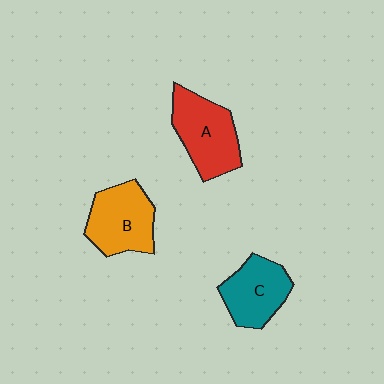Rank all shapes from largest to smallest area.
From largest to smallest: A (red), B (orange), C (teal).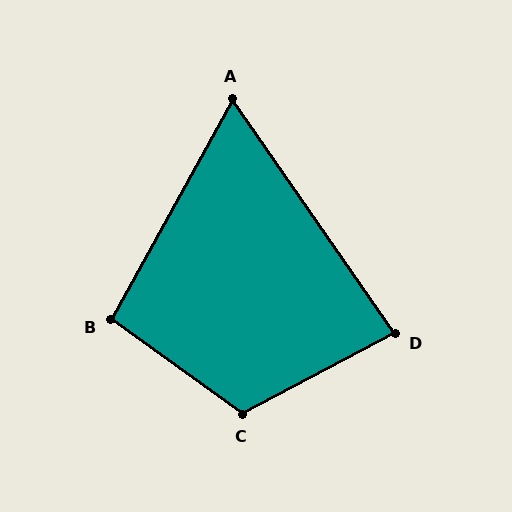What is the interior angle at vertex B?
Approximately 97 degrees (obtuse).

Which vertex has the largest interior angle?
C, at approximately 116 degrees.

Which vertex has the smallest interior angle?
A, at approximately 64 degrees.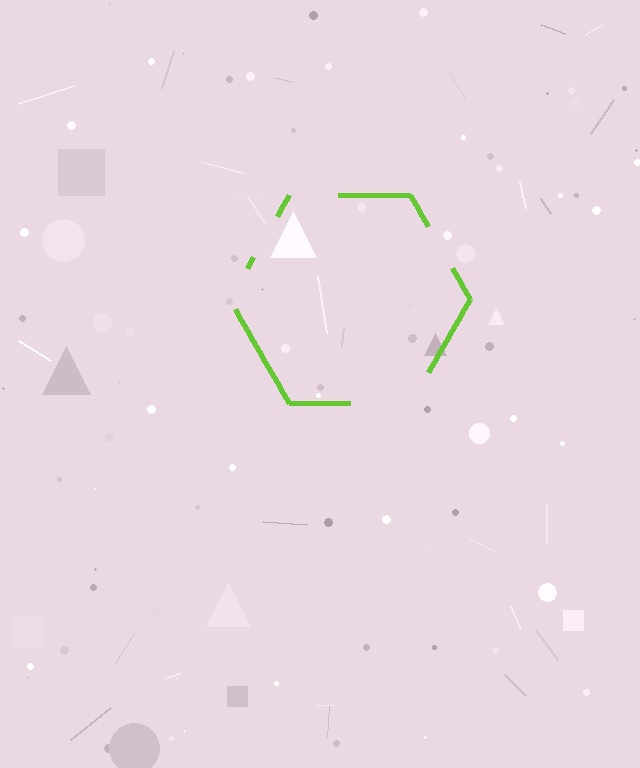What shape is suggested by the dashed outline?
The dashed outline suggests a hexagon.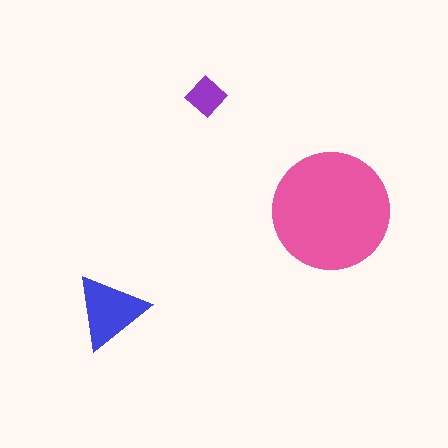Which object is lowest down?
The blue triangle is bottommost.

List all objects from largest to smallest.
The pink circle, the blue triangle, the purple diamond.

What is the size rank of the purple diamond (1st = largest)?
3rd.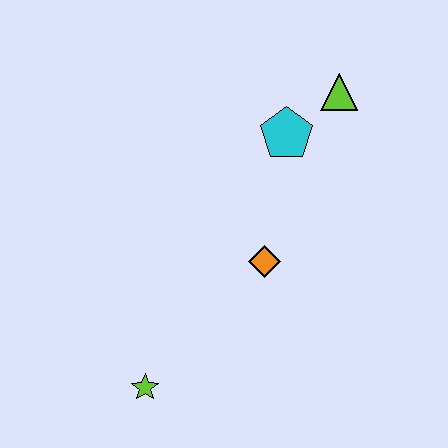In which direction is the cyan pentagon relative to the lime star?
The cyan pentagon is above the lime star.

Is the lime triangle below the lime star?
No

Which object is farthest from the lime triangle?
The lime star is farthest from the lime triangle.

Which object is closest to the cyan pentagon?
The lime triangle is closest to the cyan pentagon.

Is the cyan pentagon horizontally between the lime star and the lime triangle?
Yes